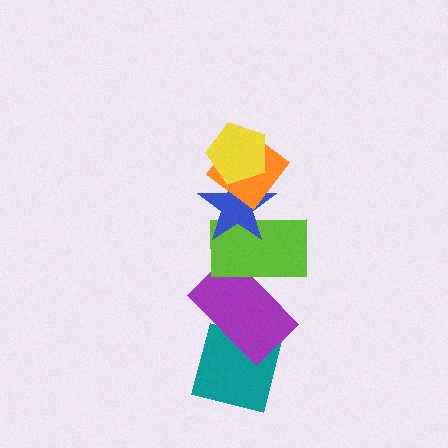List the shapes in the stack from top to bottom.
From top to bottom: the yellow pentagon, the orange diamond, the blue star, the lime rectangle, the purple rectangle, the teal square.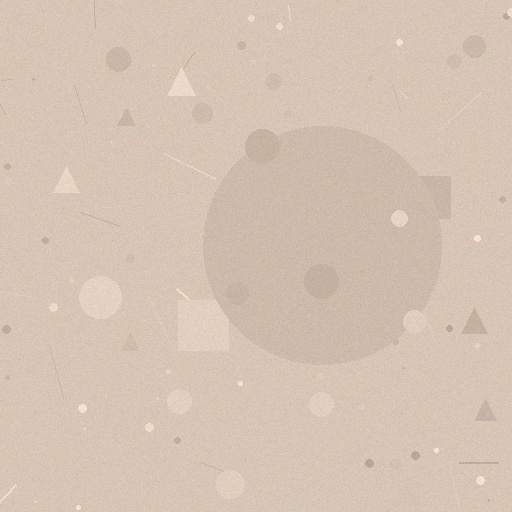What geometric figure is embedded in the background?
A circle is embedded in the background.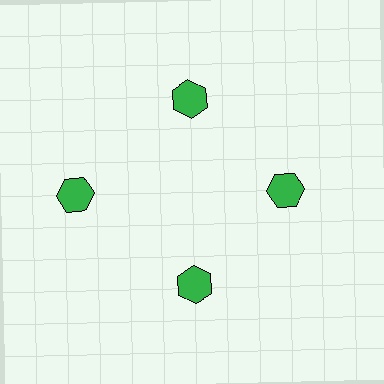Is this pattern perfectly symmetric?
No. The 4 green hexagons are arranged in a ring, but one element near the 9 o'clock position is pushed outward from the center, breaking the 4-fold rotational symmetry.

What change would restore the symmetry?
The symmetry would be restored by moving it inward, back onto the ring so that all 4 hexagons sit at equal angles and equal distance from the center.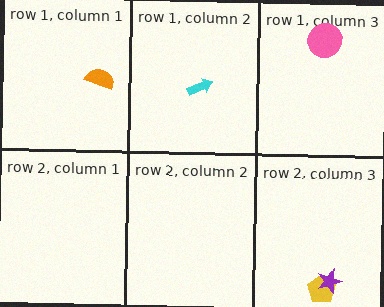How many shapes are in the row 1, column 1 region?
1.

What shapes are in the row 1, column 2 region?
The cyan arrow.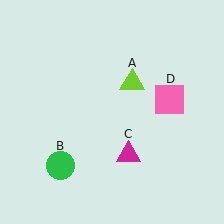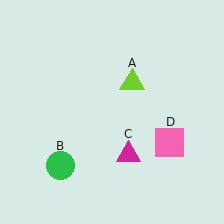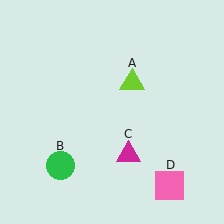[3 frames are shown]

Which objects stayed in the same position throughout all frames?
Lime triangle (object A) and green circle (object B) and magenta triangle (object C) remained stationary.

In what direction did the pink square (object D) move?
The pink square (object D) moved down.